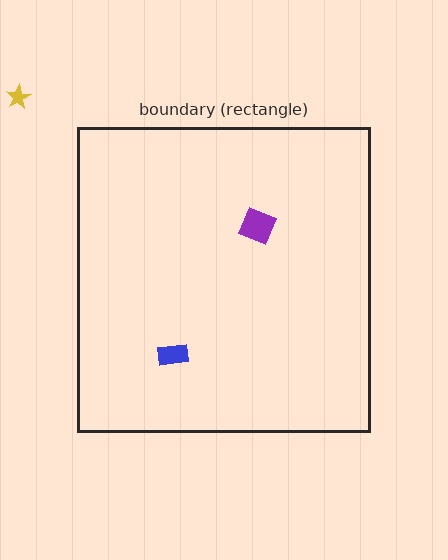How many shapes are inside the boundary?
2 inside, 1 outside.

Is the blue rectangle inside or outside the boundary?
Inside.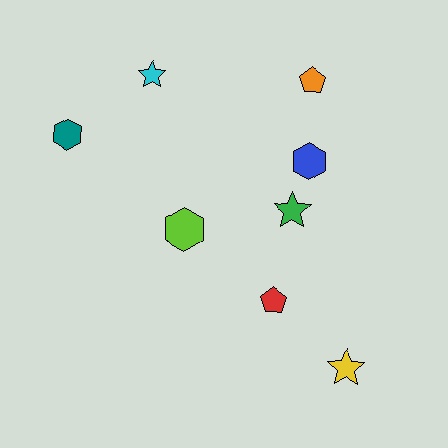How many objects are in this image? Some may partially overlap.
There are 8 objects.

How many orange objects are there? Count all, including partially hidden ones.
There is 1 orange object.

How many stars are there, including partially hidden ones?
There are 3 stars.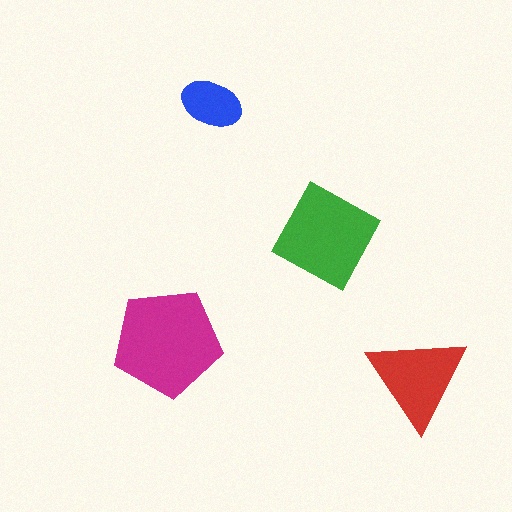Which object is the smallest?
The blue ellipse.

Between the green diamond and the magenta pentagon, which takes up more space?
The magenta pentagon.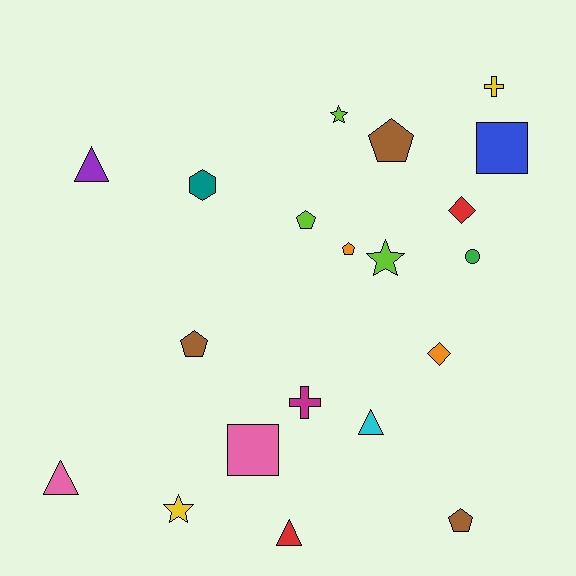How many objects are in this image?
There are 20 objects.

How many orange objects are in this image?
There are 2 orange objects.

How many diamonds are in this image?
There are 2 diamonds.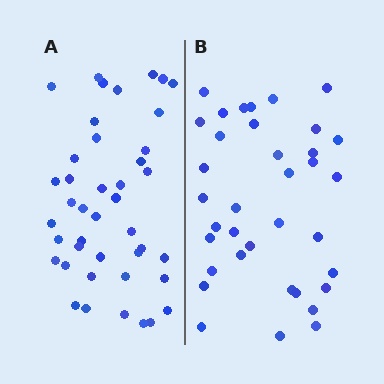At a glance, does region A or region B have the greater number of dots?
Region A (the left region) has more dots.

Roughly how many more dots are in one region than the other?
Region A has about 6 more dots than region B.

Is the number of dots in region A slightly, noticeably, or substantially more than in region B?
Region A has only slightly more — the two regions are fairly close. The ratio is roughly 1.2 to 1.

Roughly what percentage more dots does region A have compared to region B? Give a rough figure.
About 15% more.